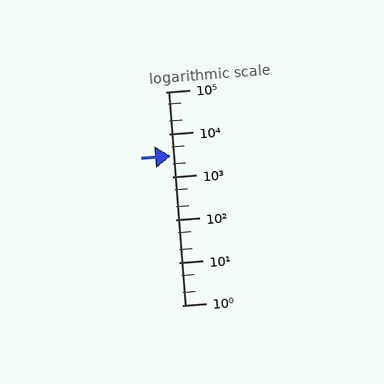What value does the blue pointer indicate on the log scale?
The pointer indicates approximately 3100.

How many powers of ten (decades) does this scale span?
The scale spans 5 decades, from 1 to 100000.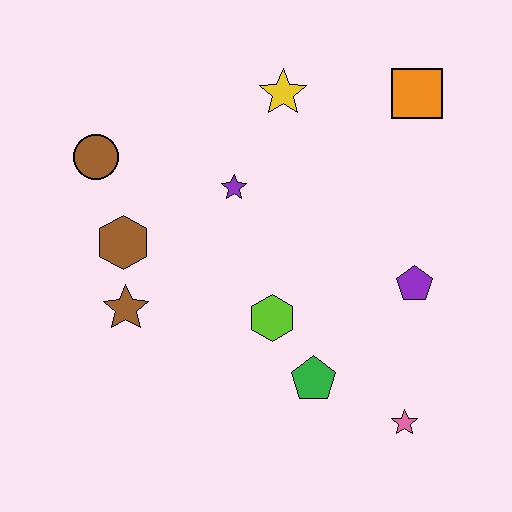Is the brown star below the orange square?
Yes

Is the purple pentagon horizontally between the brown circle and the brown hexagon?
No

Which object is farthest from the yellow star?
The pink star is farthest from the yellow star.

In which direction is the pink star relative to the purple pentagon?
The pink star is below the purple pentagon.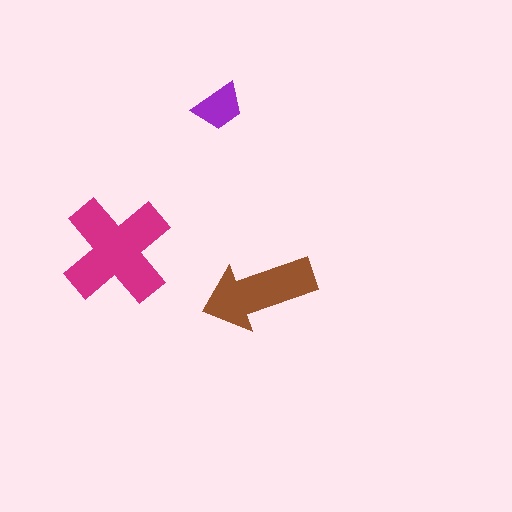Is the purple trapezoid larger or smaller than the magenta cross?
Smaller.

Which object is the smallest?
The purple trapezoid.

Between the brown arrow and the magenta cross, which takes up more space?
The magenta cross.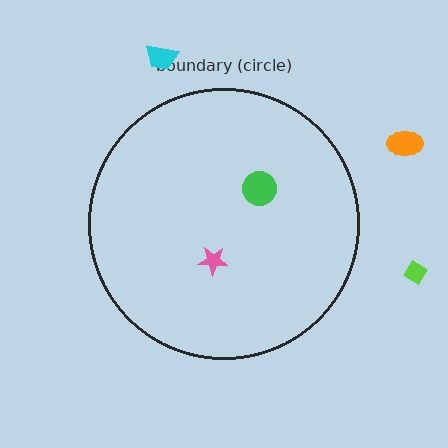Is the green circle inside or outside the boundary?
Inside.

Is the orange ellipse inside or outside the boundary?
Outside.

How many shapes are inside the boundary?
2 inside, 3 outside.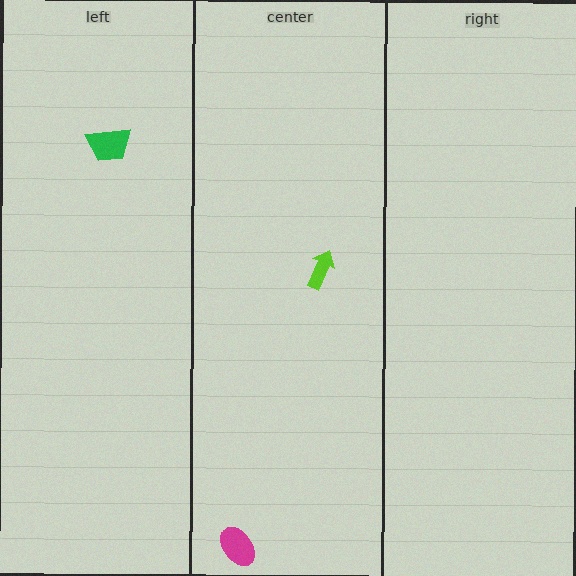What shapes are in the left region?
The green trapezoid.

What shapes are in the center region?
The magenta ellipse, the lime arrow.